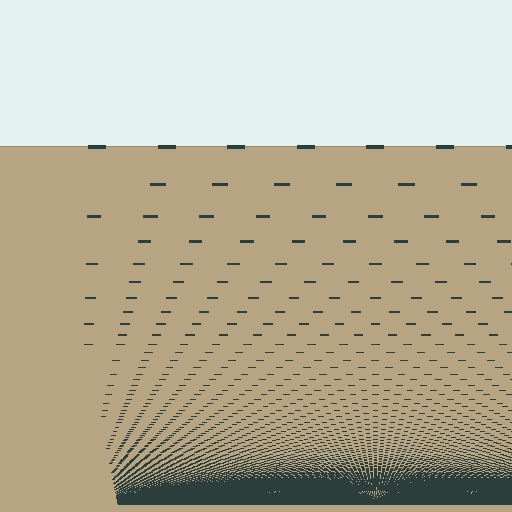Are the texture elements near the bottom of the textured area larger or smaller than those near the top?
Smaller. The gradient is inverted — elements near the bottom are smaller and denser.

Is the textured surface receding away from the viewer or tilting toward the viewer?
The surface appears to tilt toward the viewer. Texture elements get larger and sparser toward the top.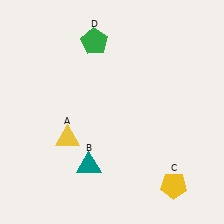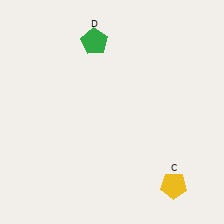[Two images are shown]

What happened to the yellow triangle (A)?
The yellow triangle (A) was removed in Image 2. It was in the bottom-left area of Image 1.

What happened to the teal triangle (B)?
The teal triangle (B) was removed in Image 2. It was in the bottom-left area of Image 1.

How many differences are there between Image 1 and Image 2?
There are 2 differences between the two images.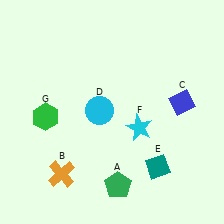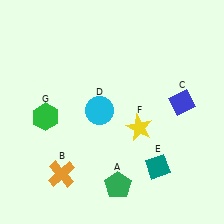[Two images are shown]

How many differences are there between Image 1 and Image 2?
There is 1 difference between the two images.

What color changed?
The star (F) changed from cyan in Image 1 to yellow in Image 2.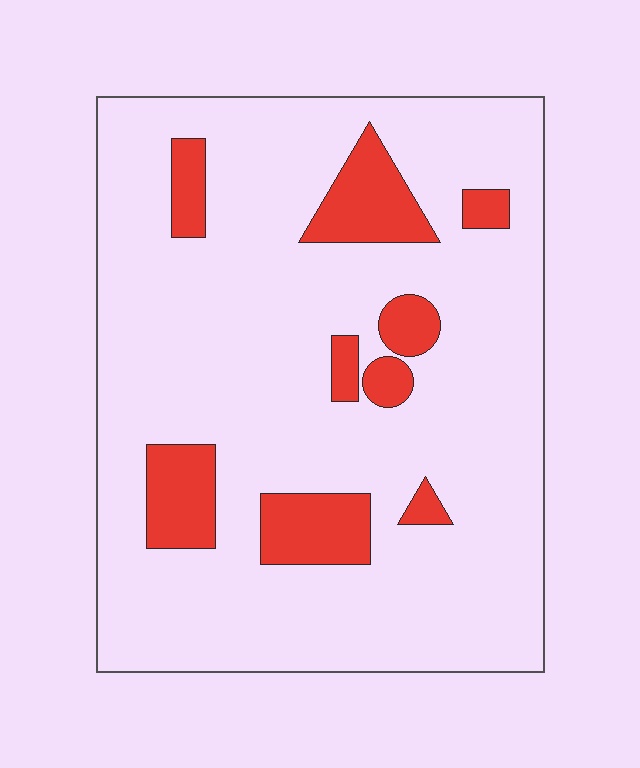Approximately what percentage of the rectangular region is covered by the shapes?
Approximately 15%.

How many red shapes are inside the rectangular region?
9.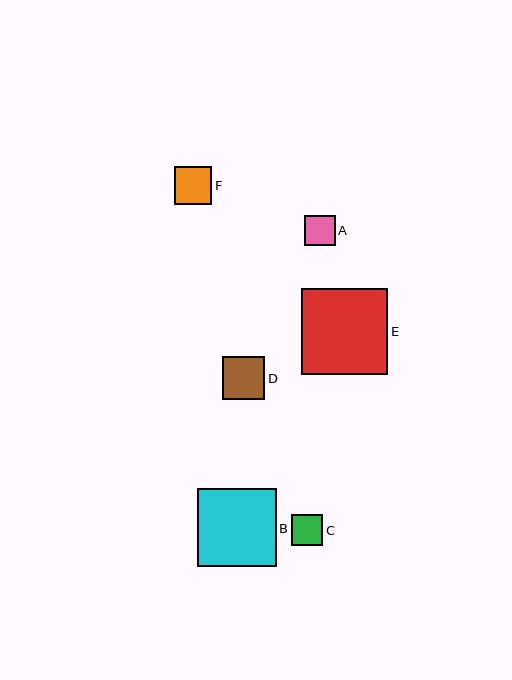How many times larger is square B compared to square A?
Square B is approximately 2.6 times the size of square A.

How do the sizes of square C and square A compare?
Square C and square A are approximately the same size.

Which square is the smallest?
Square A is the smallest with a size of approximately 31 pixels.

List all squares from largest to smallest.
From largest to smallest: E, B, D, F, C, A.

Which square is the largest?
Square E is the largest with a size of approximately 86 pixels.